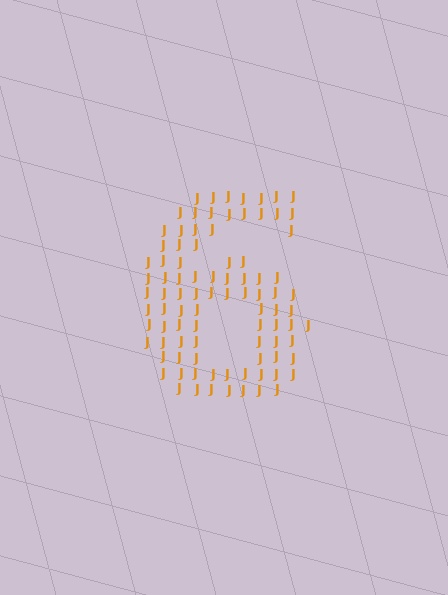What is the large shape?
The large shape is the digit 6.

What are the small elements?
The small elements are letter J's.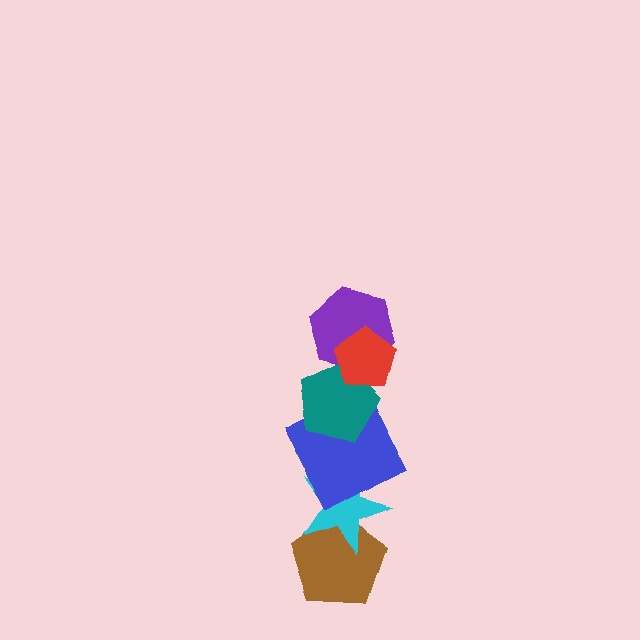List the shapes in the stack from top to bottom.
From top to bottom: the red pentagon, the purple hexagon, the teal pentagon, the blue square, the cyan star, the brown pentagon.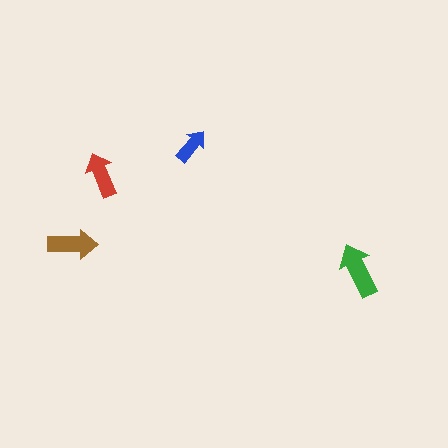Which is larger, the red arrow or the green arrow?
The green one.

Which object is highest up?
The blue arrow is topmost.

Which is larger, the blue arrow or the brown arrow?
The brown one.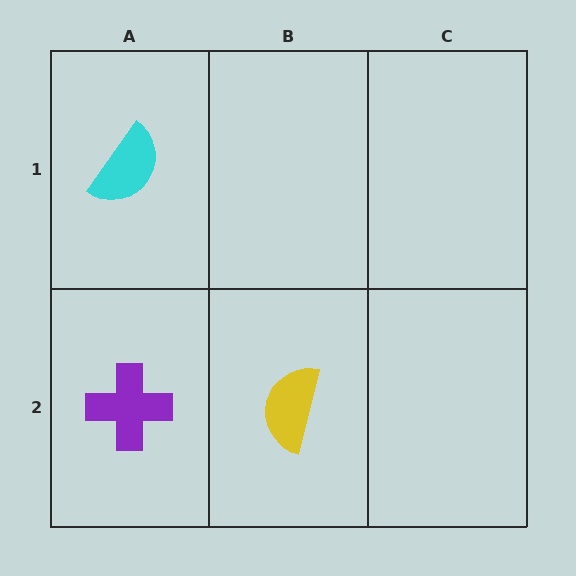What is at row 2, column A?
A purple cross.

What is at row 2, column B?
A yellow semicircle.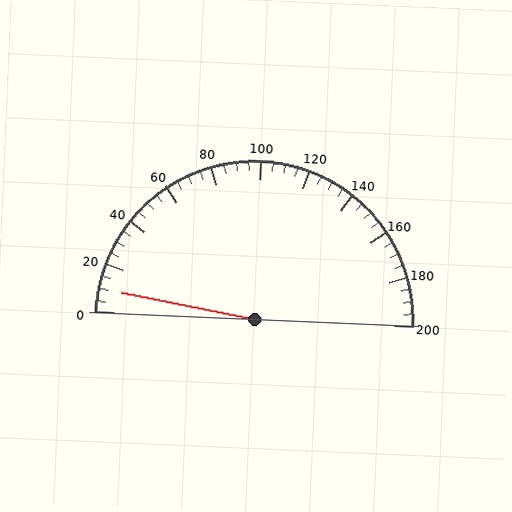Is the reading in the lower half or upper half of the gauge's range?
The reading is in the lower half of the range (0 to 200).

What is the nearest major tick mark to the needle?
The nearest major tick mark is 0.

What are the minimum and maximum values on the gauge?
The gauge ranges from 0 to 200.